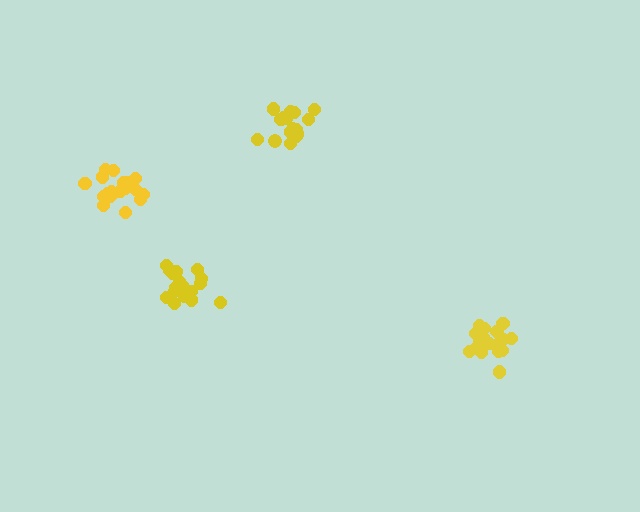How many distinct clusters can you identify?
There are 4 distinct clusters.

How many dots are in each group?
Group 1: 19 dots, Group 2: 21 dots, Group 3: 18 dots, Group 4: 18 dots (76 total).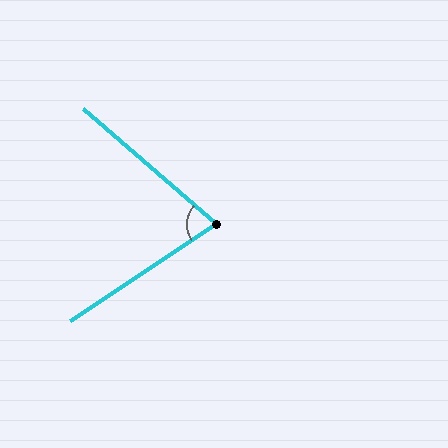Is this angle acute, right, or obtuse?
It is acute.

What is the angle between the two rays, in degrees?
Approximately 74 degrees.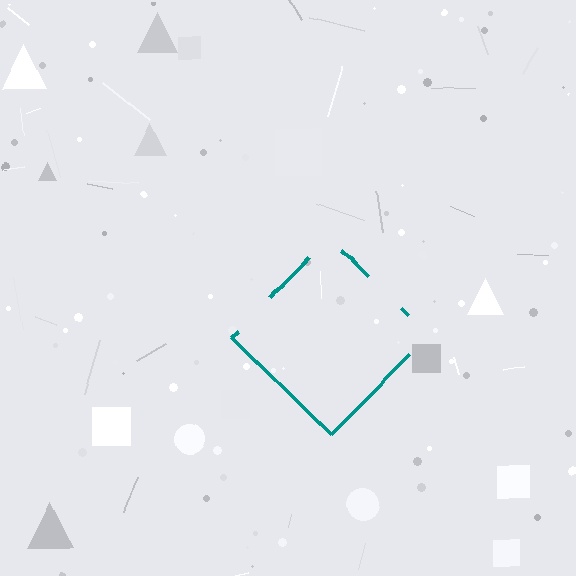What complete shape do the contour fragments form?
The contour fragments form a diamond.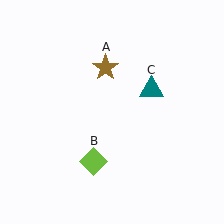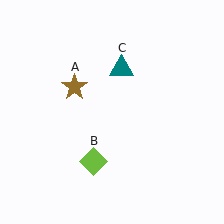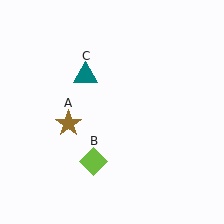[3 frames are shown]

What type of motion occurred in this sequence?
The brown star (object A), teal triangle (object C) rotated counterclockwise around the center of the scene.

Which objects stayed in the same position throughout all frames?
Lime diamond (object B) remained stationary.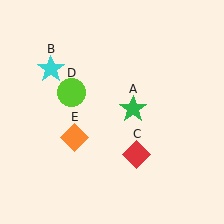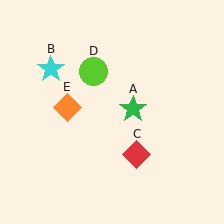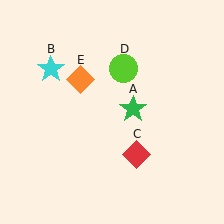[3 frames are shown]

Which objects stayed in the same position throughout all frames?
Green star (object A) and cyan star (object B) and red diamond (object C) remained stationary.